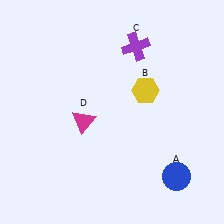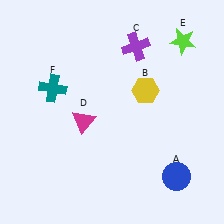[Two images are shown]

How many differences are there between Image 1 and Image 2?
There are 2 differences between the two images.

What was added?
A lime star (E), a teal cross (F) were added in Image 2.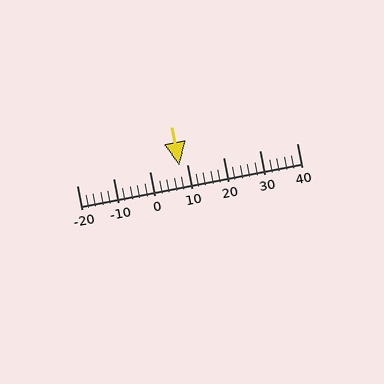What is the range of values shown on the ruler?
The ruler shows values from -20 to 40.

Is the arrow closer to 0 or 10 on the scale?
The arrow is closer to 10.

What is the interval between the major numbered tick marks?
The major tick marks are spaced 10 units apart.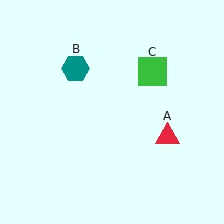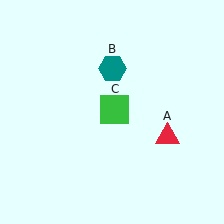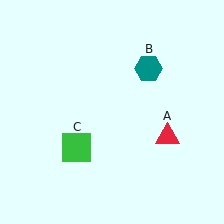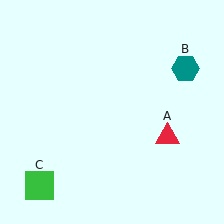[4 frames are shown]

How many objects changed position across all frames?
2 objects changed position: teal hexagon (object B), green square (object C).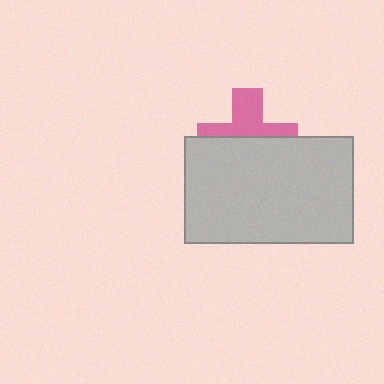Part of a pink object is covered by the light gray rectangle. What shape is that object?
It is a cross.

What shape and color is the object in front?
The object in front is a light gray rectangle.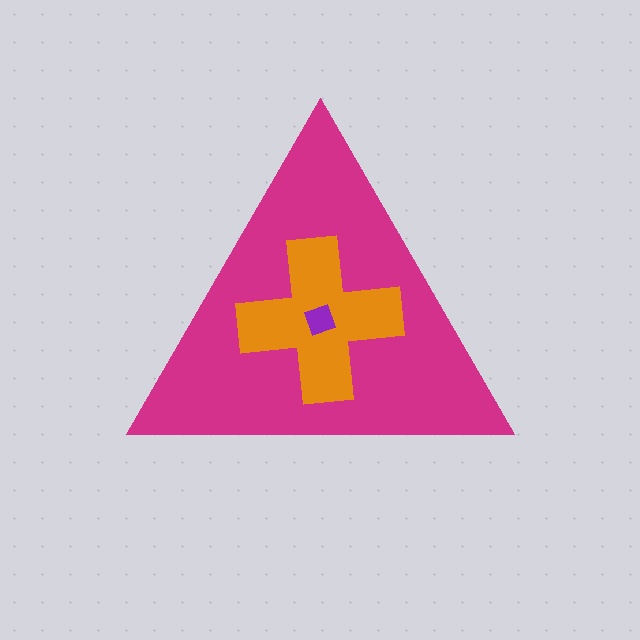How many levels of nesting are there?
3.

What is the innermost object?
The purple diamond.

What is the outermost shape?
The magenta triangle.